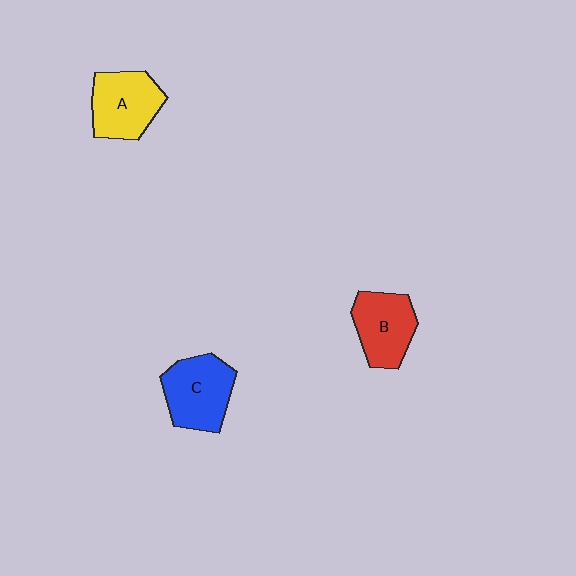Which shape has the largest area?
Shape C (blue).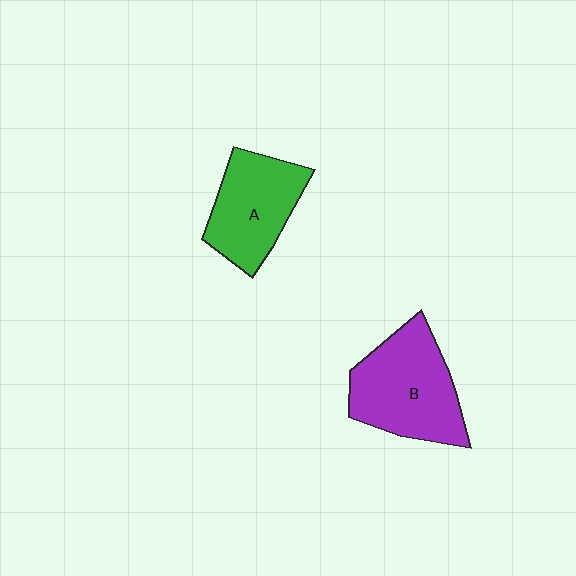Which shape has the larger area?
Shape B (purple).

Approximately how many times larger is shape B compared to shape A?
Approximately 1.2 times.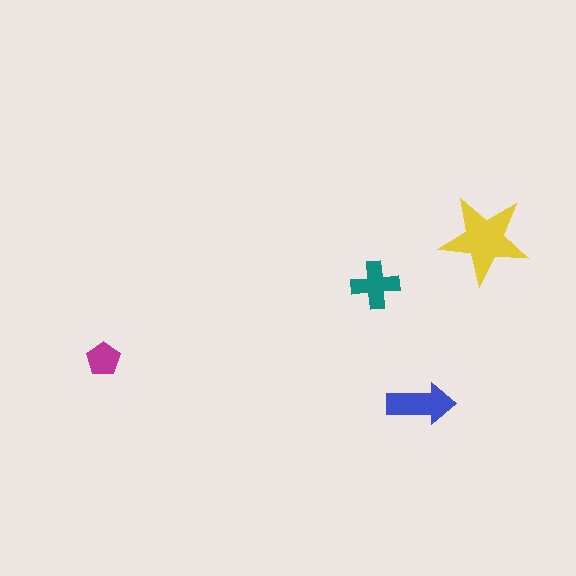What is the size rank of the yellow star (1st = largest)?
1st.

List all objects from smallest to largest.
The magenta pentagon, the teal cross, the blue arrow, the yellow star.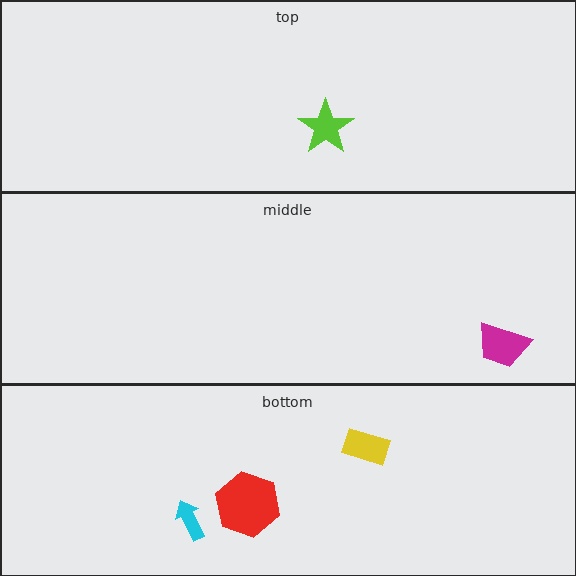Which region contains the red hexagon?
The bottom region.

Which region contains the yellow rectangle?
The bottom region.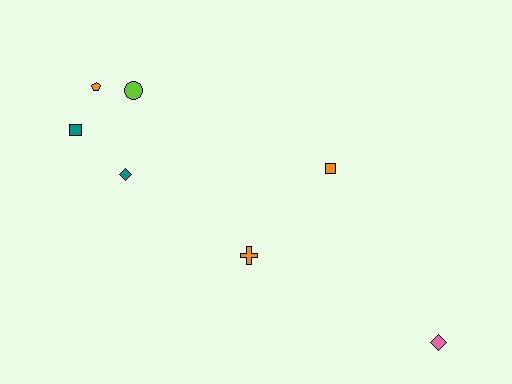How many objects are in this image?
There are 7 objects.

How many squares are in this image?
There are 2 squares.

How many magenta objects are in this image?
There are no magenta objects.